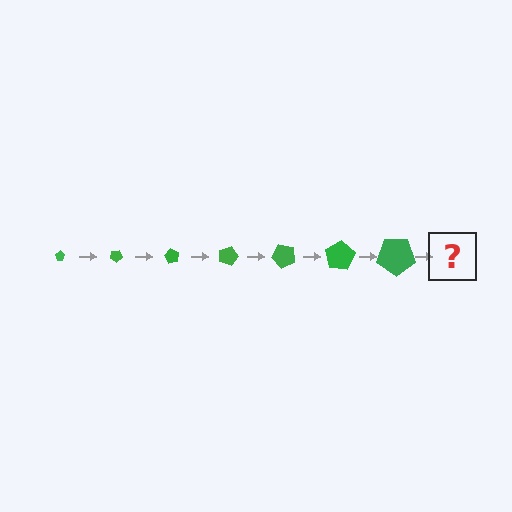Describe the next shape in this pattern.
It should be a pentagon, larger than the previous one and rotated 210 degrees from the start.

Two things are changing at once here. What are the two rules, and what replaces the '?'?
The two rules are that the pentagon grows larger each step and it rotates 30 degrees each step. The '?' should be a pentagon, larger than the previous one and rotated 210 degrees from the start.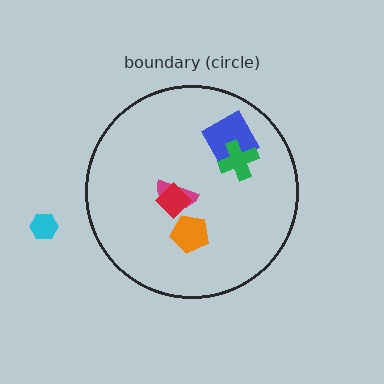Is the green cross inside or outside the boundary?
Inside.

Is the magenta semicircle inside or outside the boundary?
Inside.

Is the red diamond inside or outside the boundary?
Inside.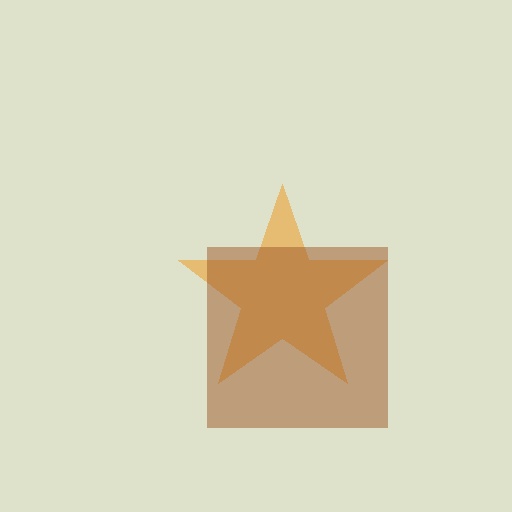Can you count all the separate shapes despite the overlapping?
Yes, there are 2 separate shapes.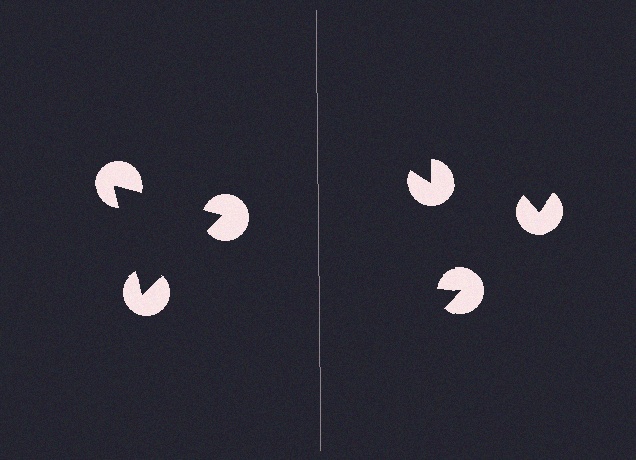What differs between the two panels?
The pac-man discs are positioned identically on both sides; only the wedge orientations differ. On the left they align to a triangle; on the right they are misaligned.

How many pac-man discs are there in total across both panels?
6 — 3 on each side.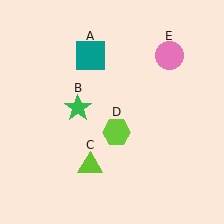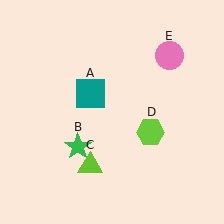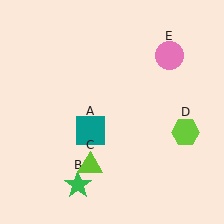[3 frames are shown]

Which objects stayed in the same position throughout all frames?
Lime triangle (object C) and pink circle (object E) remained stationary.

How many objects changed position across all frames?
3 objects changed position: teal square (object A), green star (object B), lime hexagon (object D).